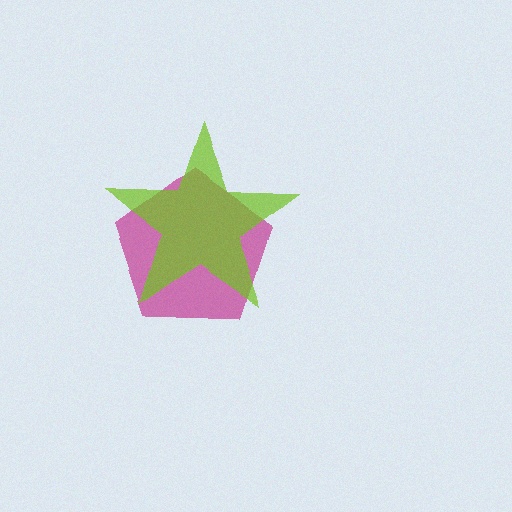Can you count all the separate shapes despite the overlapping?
Yes, there are 2 separate shapes.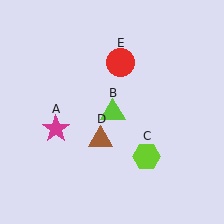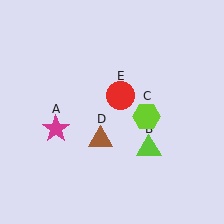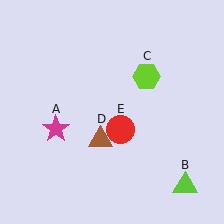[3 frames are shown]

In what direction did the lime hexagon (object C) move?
The lime hexagon (object C) moved up.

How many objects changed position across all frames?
3 objects changed position: lime triangle (object B), lime hexagon (object C), red circle (object E).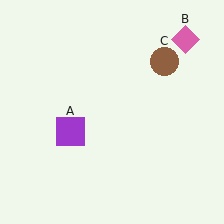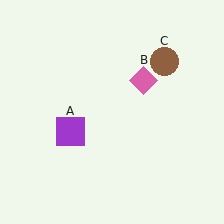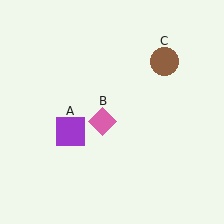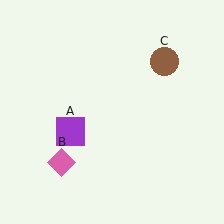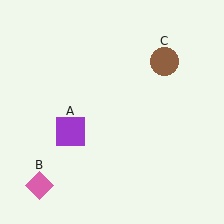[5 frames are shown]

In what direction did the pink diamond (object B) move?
The pink diamond (object B) moved down and to the left.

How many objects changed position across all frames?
1 object changed position: pink diamond (object B).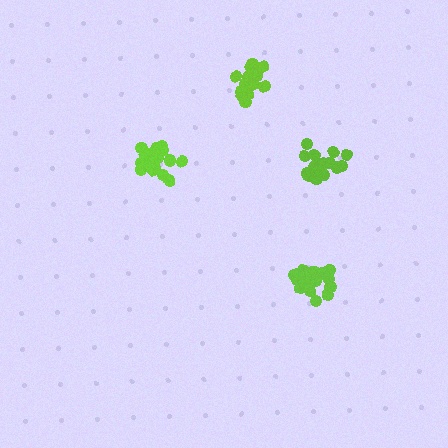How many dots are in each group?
Group 1: 18 dots, Group 2: 17 dots, Group 3: 20 dots, Group 4: 18 dots (73 total).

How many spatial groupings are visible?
There are 4 spatial groupings.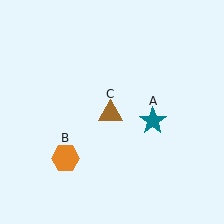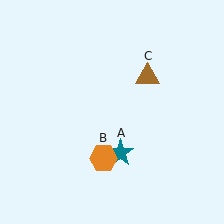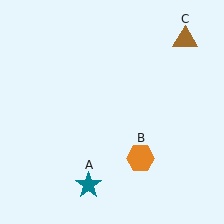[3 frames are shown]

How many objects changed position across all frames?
3 objects changed position: teal star (object A), orange hexagon (object B), brown triangle (object C).